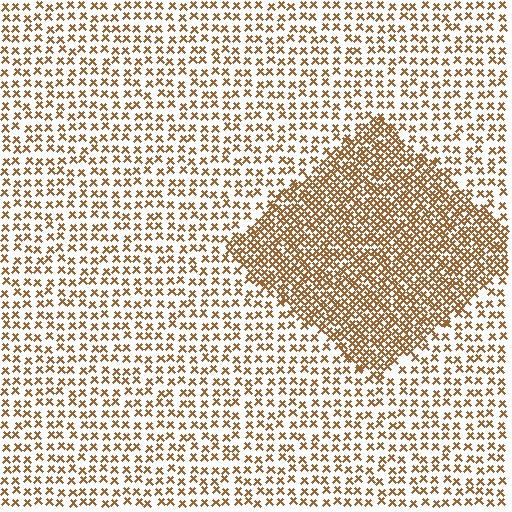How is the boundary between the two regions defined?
The boundary is defined by a change in element density (approximately 2.3x ratio). All elements are the same color, size, and shape.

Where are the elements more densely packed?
The elements are more densely packed inside the diamond boundary.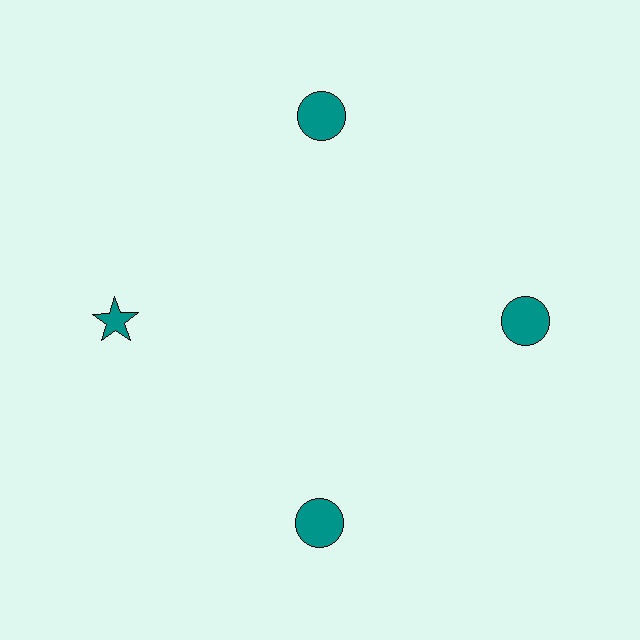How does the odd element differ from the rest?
It has a different shape: star instead of circle.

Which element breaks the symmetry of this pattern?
The teal star at roughly the 9 o'clock position breaks the symmetry. All other shapes are teal circles.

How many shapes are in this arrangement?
There are 4 shapes arranged in a ring pattern.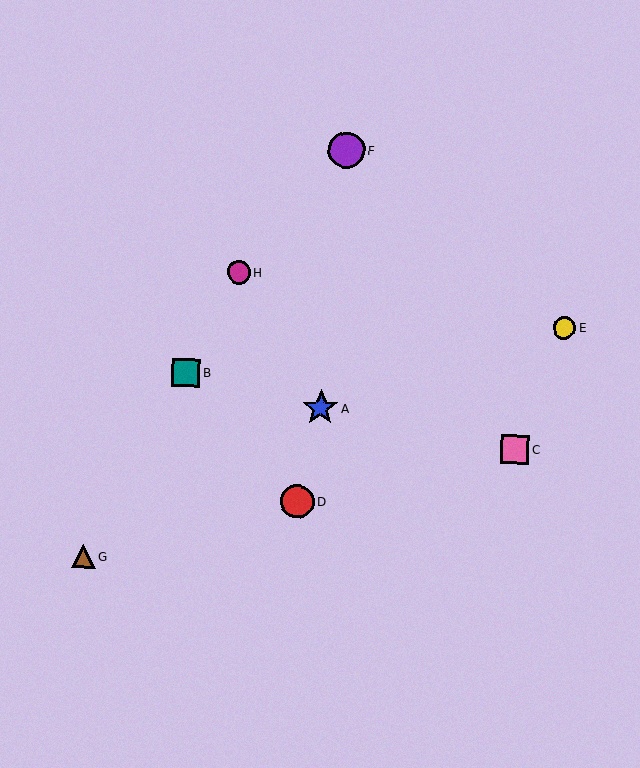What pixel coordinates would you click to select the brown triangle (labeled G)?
Click at (84, 556) to select the brown triangle G.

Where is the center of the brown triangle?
The center of the brown triangle is at (84, 556).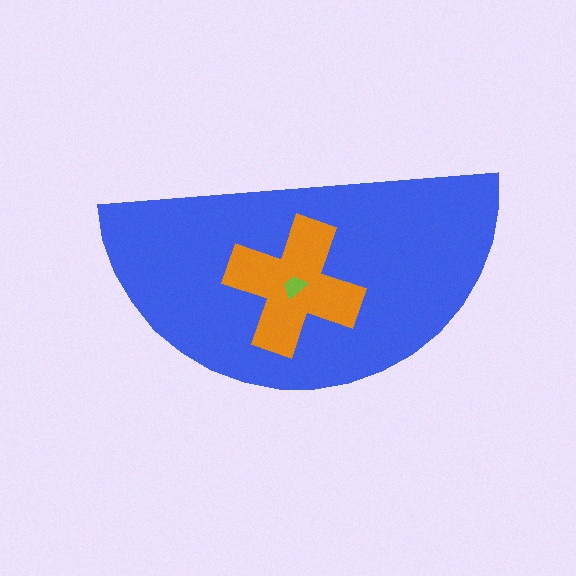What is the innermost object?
The lime trapezoid.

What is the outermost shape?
The blue semicircle.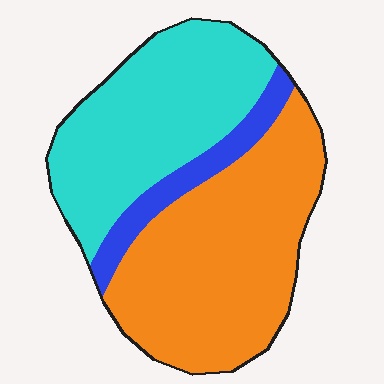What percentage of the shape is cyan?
Cyan takes up about two fifths (2/5) of the shape.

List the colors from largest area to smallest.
From largest to smallest: orange, cyan, blue.